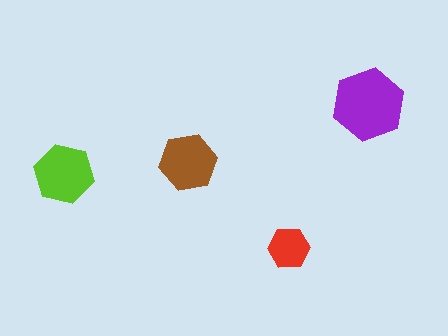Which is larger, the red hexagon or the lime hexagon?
The lime one.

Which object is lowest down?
The red hexagon is bottommost.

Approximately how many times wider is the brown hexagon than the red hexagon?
About 1.5 times wider.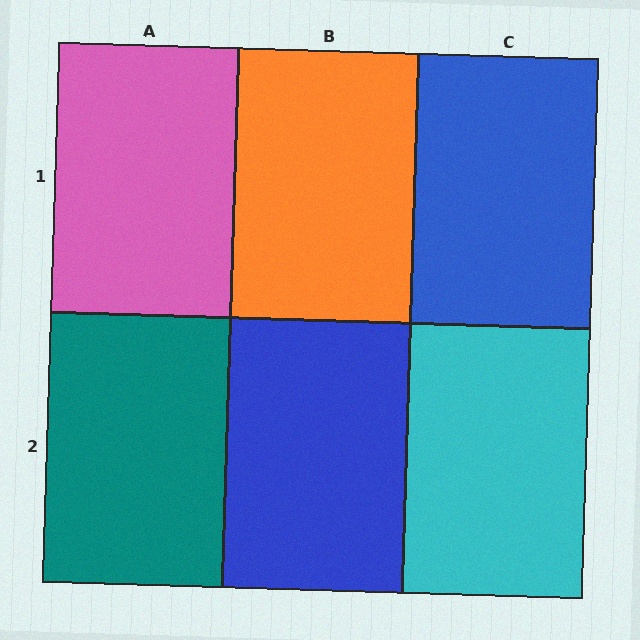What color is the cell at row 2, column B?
Blue.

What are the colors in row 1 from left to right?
Pink, orange, blue.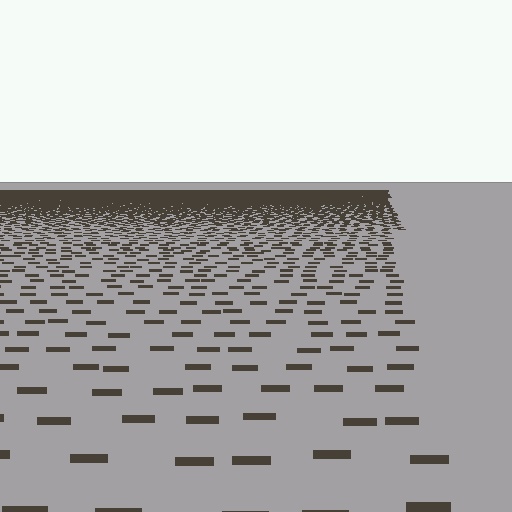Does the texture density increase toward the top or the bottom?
Density increases toward the top.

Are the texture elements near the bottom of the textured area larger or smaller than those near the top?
Larger. Near the bottom, elements are closer to the viewer and appear at a bigger on-screen size.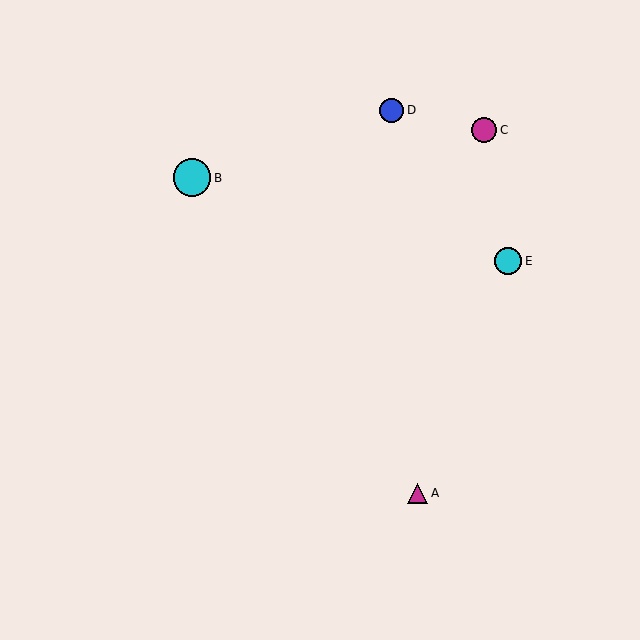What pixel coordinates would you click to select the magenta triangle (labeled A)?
Click at (417, 493) to select the magenta triangle A.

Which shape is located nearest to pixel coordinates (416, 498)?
The magenta triangle (labeled A) at (417, 493) is nearest to that location.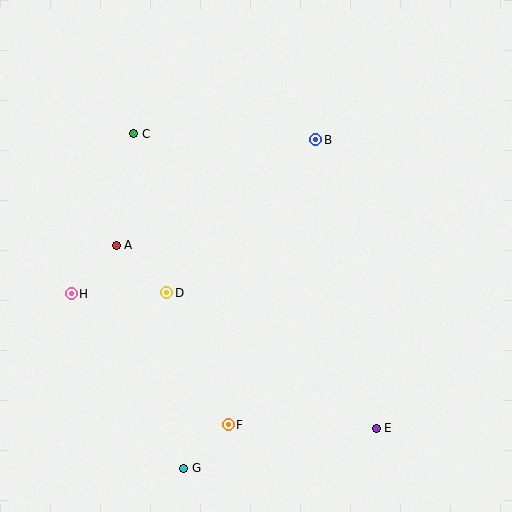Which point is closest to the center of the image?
Point D at (167, 293) is closest to the center.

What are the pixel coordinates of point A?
Point A is at (116, 245).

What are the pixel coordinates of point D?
Point D is at (167, 293).